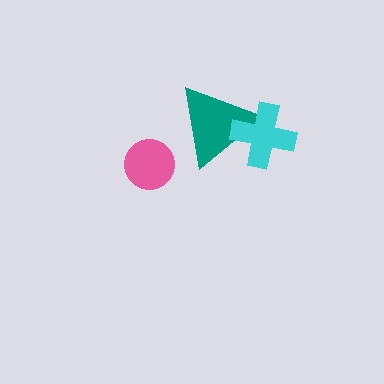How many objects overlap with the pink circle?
0 objects overlap with the pink circle.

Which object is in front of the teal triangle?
The cyan cross is in front of the teal triangle.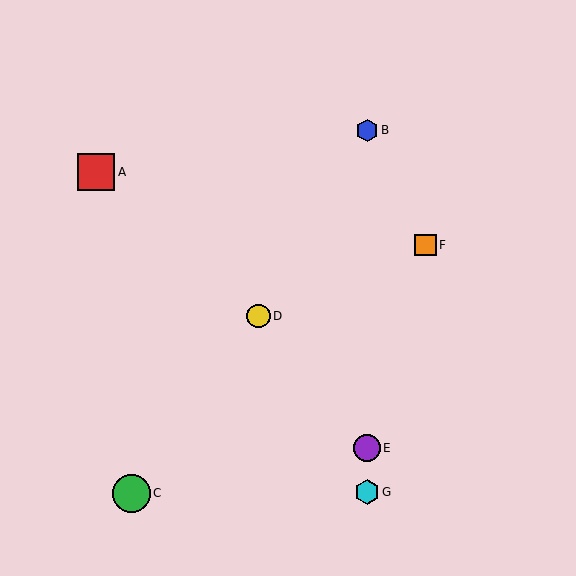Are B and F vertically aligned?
No, B is at x≈367 and F is at x≈426.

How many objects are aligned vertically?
3 objects (B, E, G) are aligned vertically.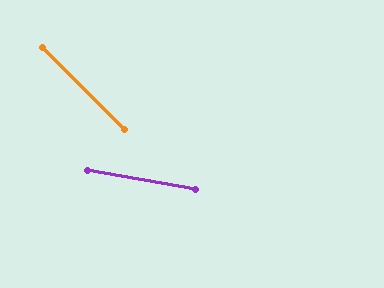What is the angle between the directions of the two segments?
Approximately 36 degrees.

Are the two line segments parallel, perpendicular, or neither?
Neither parallel nor perpendicular — they differ by about 36°.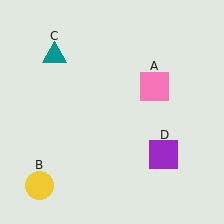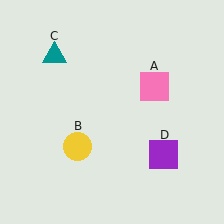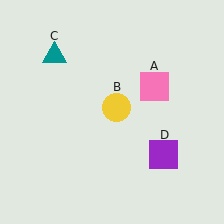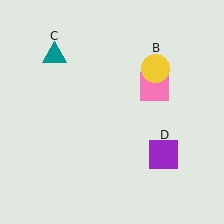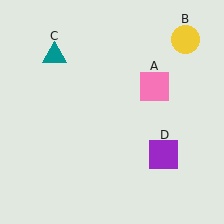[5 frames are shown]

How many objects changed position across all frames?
1 object changed position: yellow circle (object B).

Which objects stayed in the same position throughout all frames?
Pink square (object A) and teal triangle (object C) and purple square (object D) remained stationary.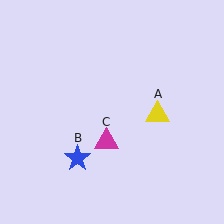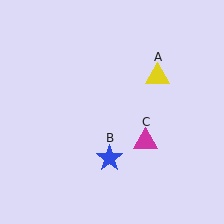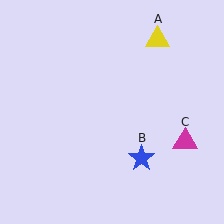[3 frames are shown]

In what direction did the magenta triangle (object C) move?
The magenta triangle (object C) moved right.